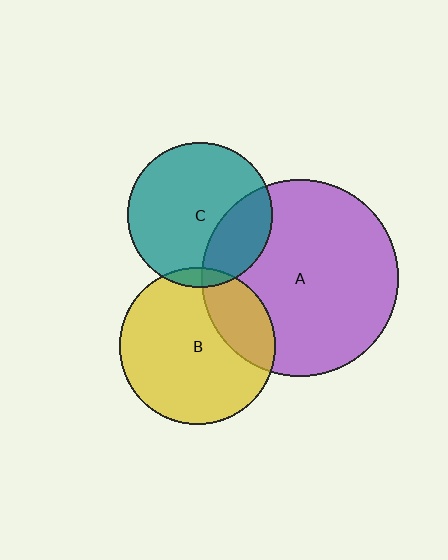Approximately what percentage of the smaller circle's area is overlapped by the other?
Approximately 25%.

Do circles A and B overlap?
Yes.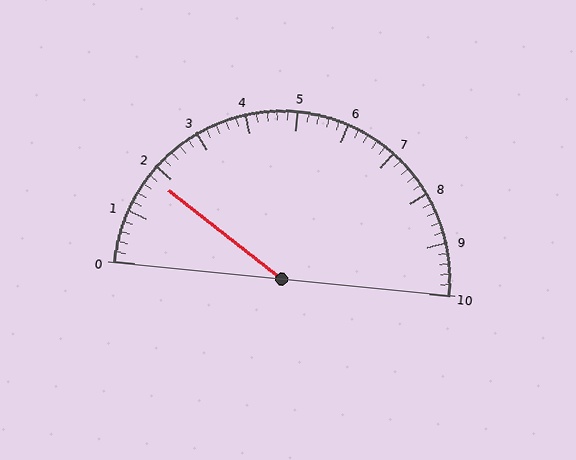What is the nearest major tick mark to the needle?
The nearest major tick mark is 2.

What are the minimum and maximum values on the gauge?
The gauge ranges from 0 to 10.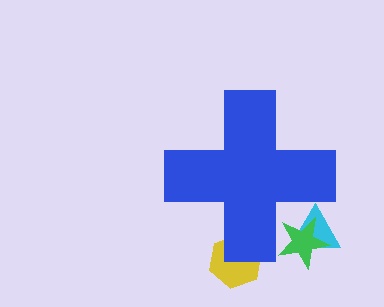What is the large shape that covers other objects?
A blue cross.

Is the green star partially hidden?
Yes, the green star is partially hidden behind the blue cross.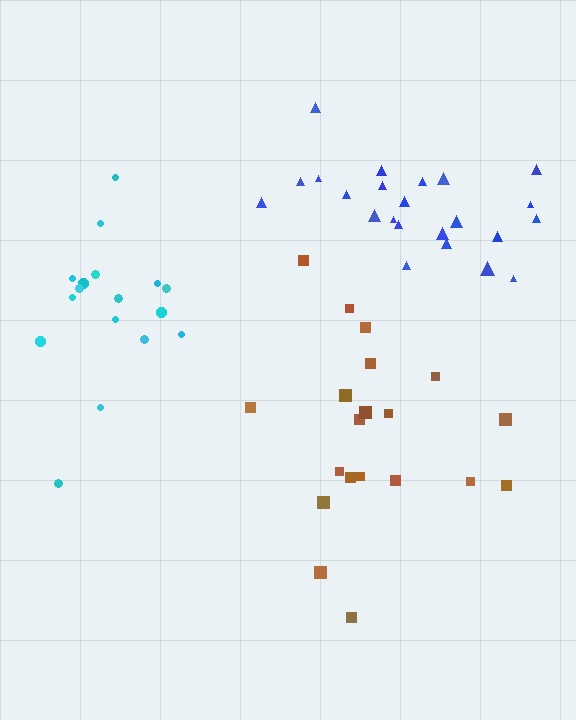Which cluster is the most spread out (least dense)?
Cyan.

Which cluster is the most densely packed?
Blue.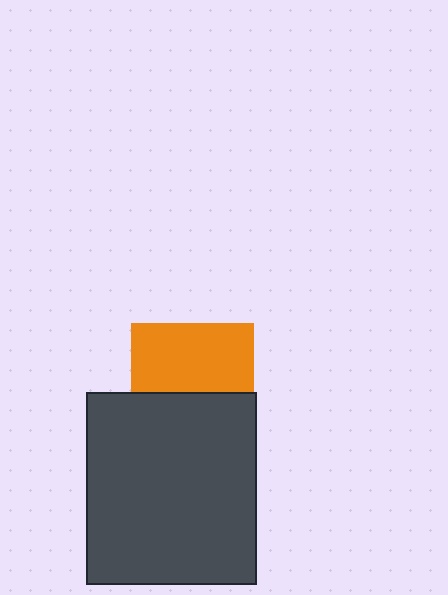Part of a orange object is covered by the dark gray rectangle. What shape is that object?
It is a square.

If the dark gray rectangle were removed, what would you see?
You would see the complete orange square.